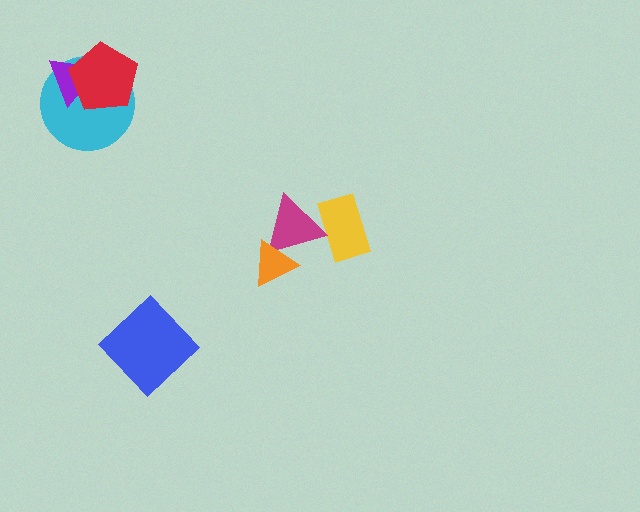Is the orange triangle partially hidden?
No, no other shape covers it.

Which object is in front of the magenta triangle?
The orange triangle is in front of the magenta triangle.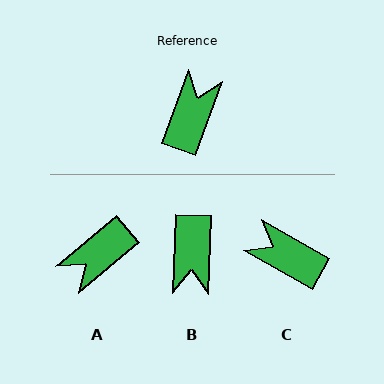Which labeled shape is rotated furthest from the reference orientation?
B, about 163 degrees away.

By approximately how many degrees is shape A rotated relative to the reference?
Approximately 150 degrees counter-clockwise.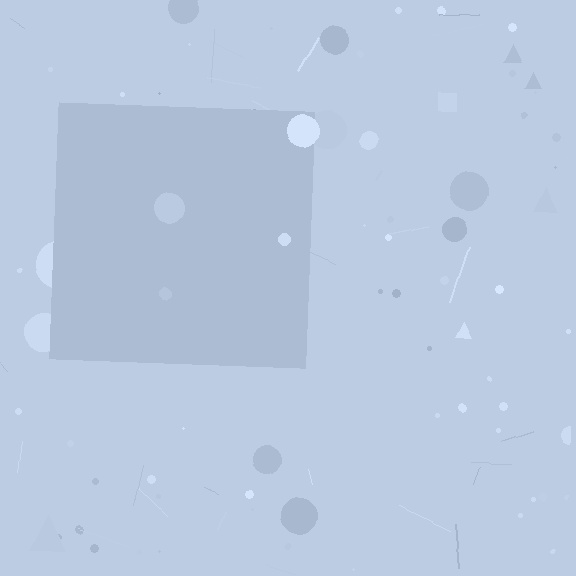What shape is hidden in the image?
A square is hidden in the image.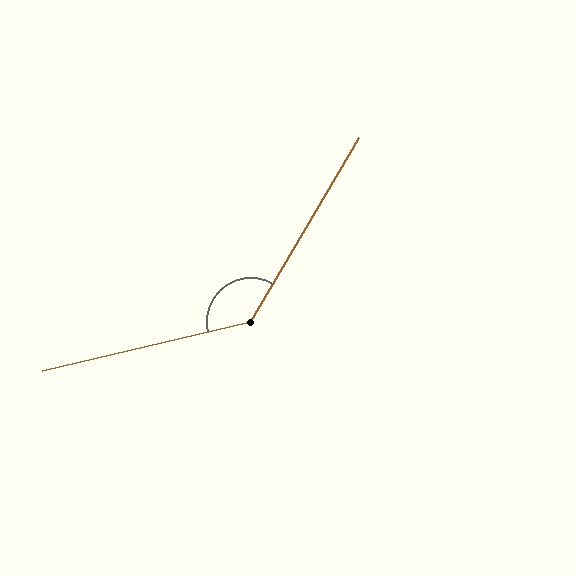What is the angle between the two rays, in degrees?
Approximately 134 degrees.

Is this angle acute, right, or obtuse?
It is obtuse.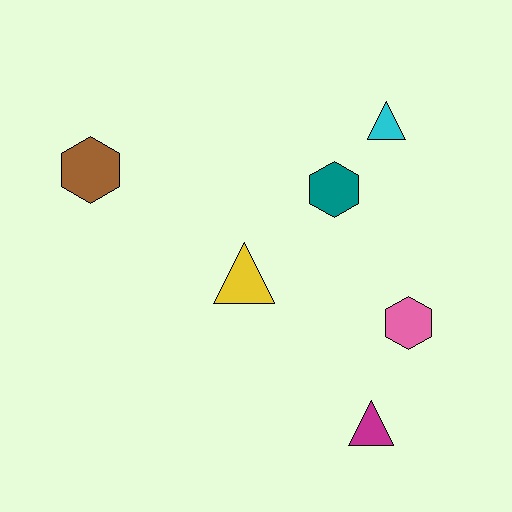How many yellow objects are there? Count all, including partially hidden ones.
There is 1 yellow object.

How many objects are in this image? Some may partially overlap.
There are 6 objects.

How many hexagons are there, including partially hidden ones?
There are 3 hexagons.